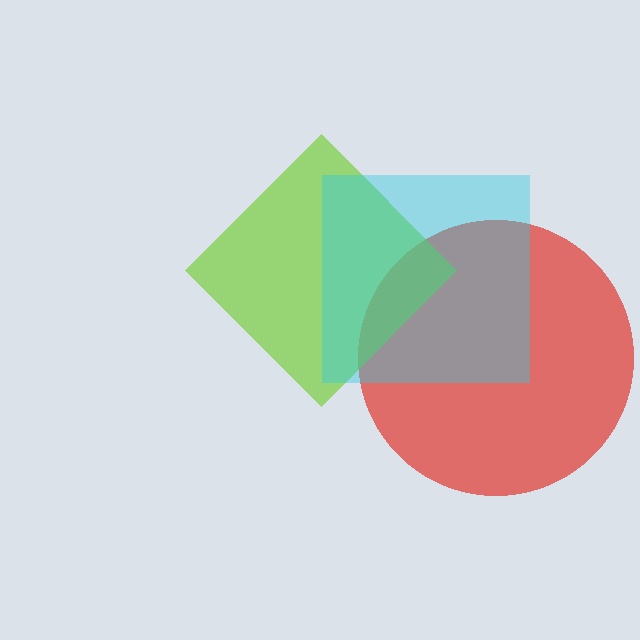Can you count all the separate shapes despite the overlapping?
Yes, there are 3 separate shapes.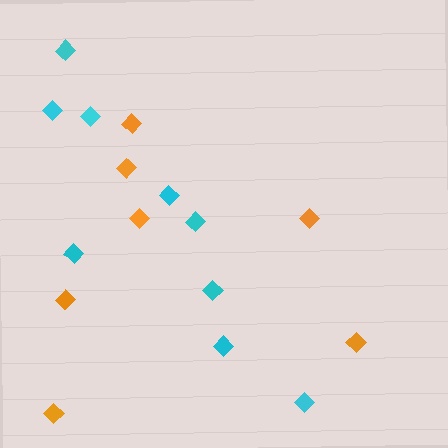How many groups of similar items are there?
There are 2 groups: one group of orange diamonds (7) and one group of cyan diamonds (9).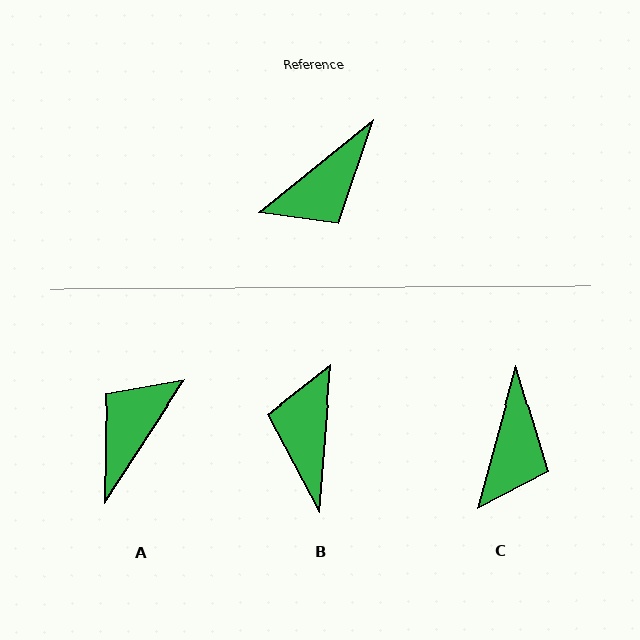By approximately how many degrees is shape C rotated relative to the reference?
Approximately 36 degrees counter-clockwise.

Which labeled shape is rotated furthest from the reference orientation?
A, about 162 degrees away.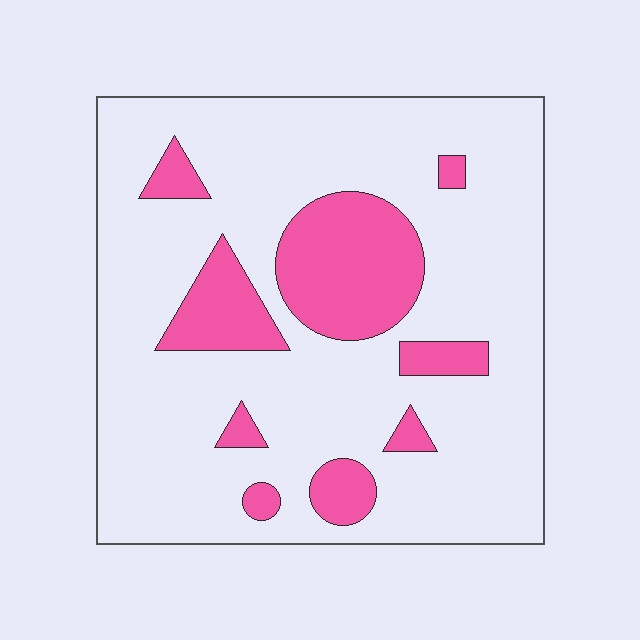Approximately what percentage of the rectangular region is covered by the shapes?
Approximately 20%.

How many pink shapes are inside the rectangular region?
9.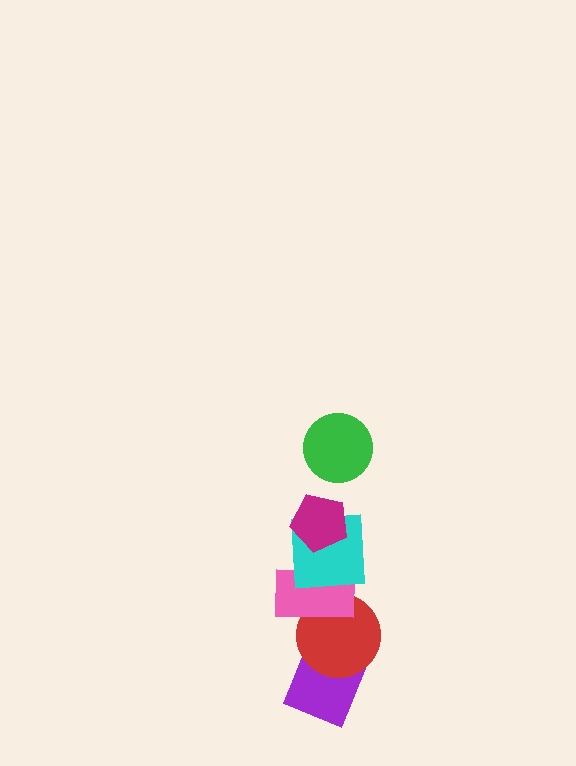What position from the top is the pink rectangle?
The pink rectangle is 4th from the top.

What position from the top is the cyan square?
The cyan square is 3rd from the top.